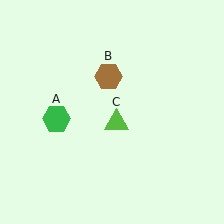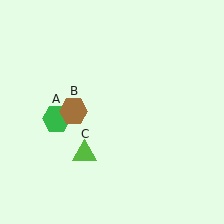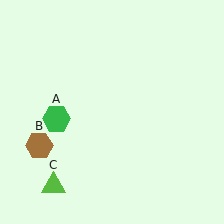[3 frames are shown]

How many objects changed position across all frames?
2 objects changed position: brown hexagon (object B), lime triangle (object C).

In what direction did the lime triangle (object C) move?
The lime triangle (object C) moved down and to the left.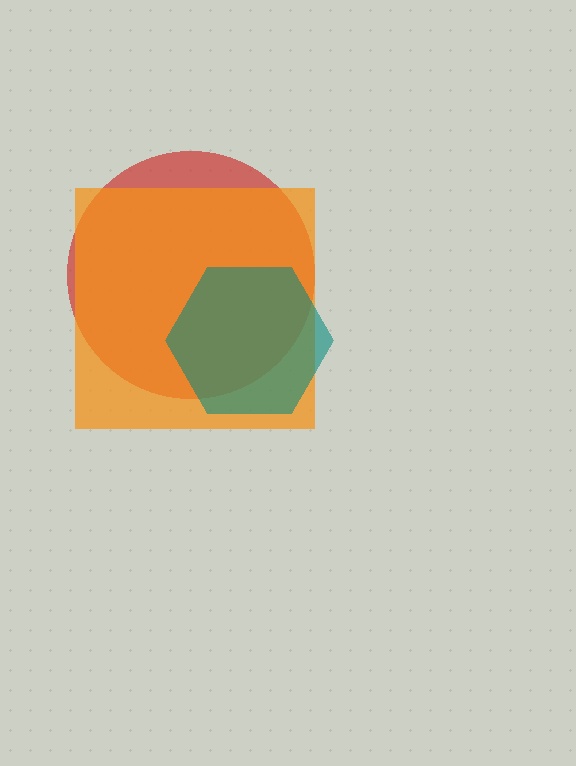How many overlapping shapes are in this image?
There are 3 overlapping shapes in the image.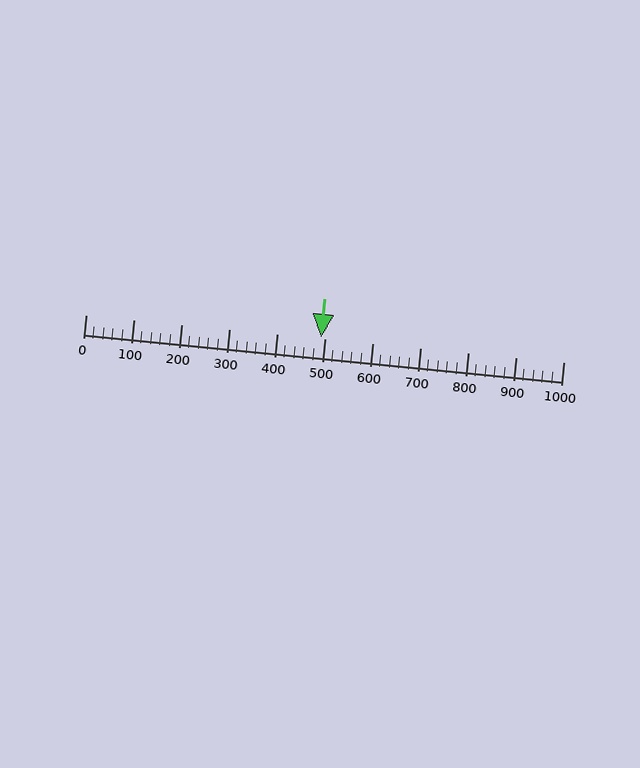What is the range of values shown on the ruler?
The ruler shows values from 0 to 1000.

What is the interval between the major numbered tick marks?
The major tick marks are spaced 100 units apart.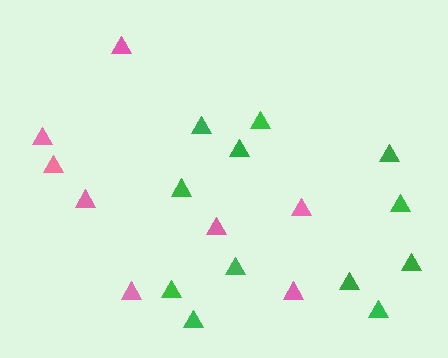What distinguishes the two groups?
There are 2 groups: one group of pink triangles (8) and one group of green triangles (12).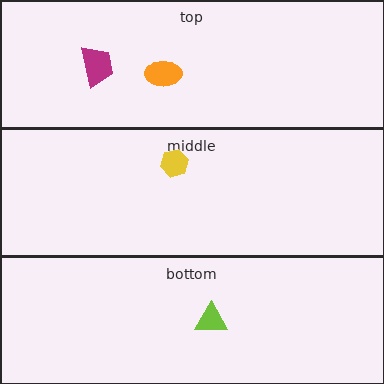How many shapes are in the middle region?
1.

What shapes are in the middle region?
The yellow hexagon.